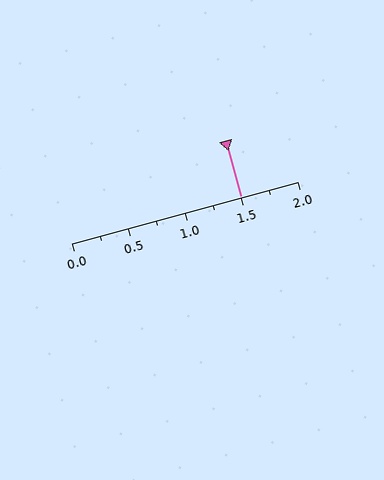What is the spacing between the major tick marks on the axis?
The major ticks are spaced 0.5 apart.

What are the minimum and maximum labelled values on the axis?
The axis runs from 0.0 to 2.0.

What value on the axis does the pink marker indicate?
The marker indicates approximately 1.5.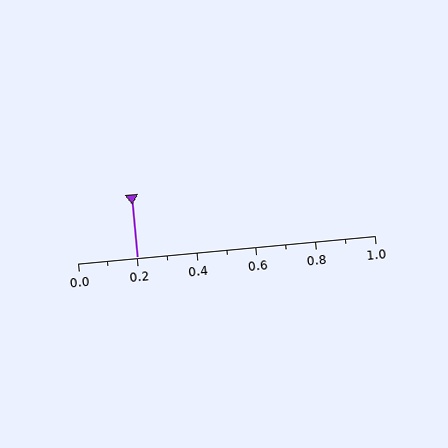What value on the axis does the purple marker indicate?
The marker indicates approximately 0.2.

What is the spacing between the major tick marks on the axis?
The major ticks are spaced 0.2 apart.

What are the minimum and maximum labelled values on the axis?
The axis runs from 0.0 to 1.0.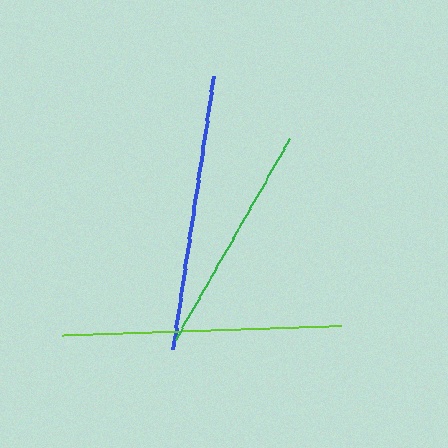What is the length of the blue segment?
The blue segment is approximately 275 pixels long.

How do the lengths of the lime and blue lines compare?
The lime and blue lines are approximately the same length.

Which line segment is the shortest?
The green line is the shortest at approximately 232 pixels.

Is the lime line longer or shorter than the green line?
The lime line is longer than the green line.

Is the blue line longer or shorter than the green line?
The blue line is longer than the green line.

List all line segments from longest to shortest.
From longest to shortest: lime, blue, green.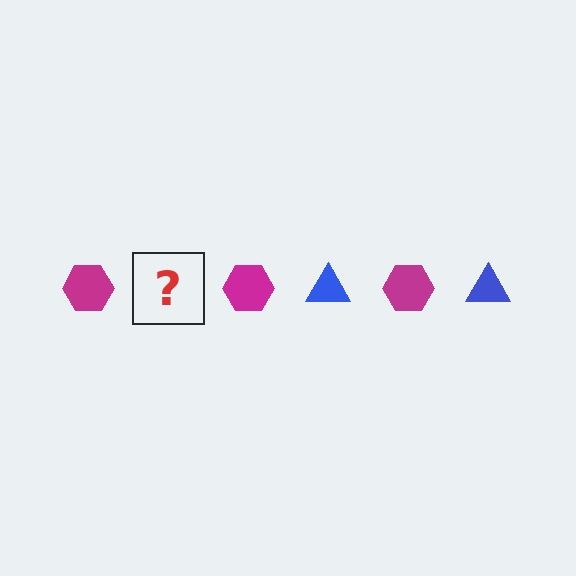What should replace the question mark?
The question mark should be replaced with a blue triangle.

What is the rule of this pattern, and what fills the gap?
The rule is that the pattern alternates between magenta hexagon and blue triangle. The gap should be filled with a blue triangle.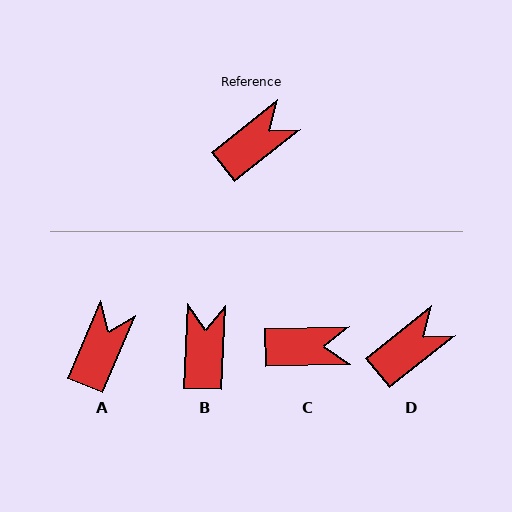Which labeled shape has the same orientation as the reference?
D.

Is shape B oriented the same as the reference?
No, it is off by about 49 degrees.